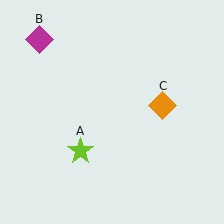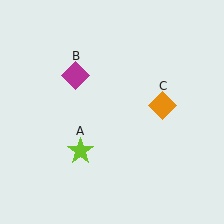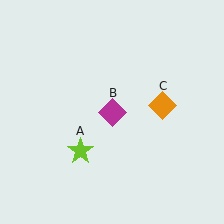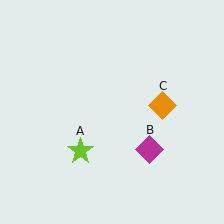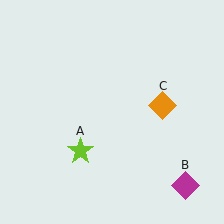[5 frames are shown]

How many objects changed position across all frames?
1 object changed position: magenta diamond (object B).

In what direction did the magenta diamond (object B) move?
The magenta diamond (object B) moved down and to the right.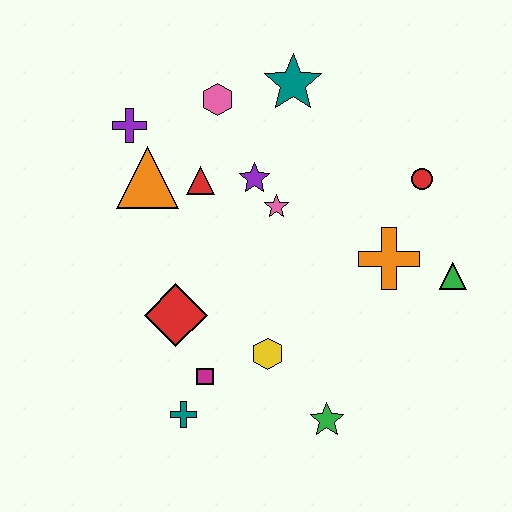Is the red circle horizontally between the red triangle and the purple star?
No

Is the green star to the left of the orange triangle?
No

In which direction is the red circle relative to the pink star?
The red circle is to the right of the pink star.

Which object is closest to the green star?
The yellow hexagon is closest to the green star.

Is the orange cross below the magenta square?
No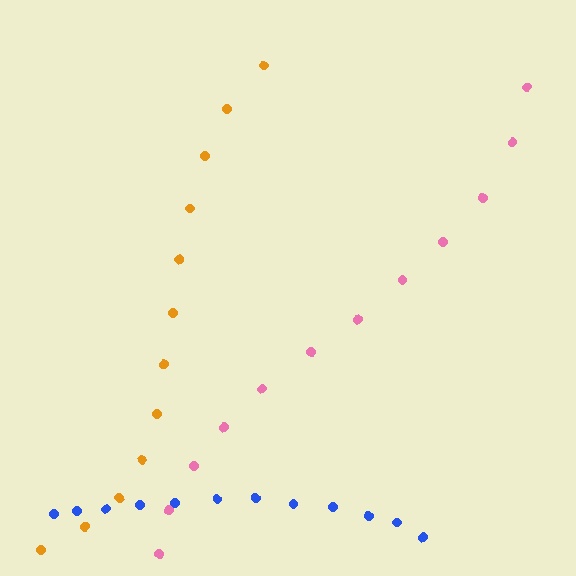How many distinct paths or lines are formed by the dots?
There are 3 distinct paths.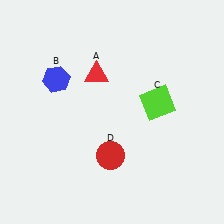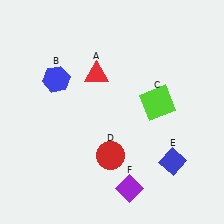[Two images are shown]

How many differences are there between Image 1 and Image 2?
There are 2 differences between the two images.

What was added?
A blue diamond (E), a purple diamond (F) were added in Image 2.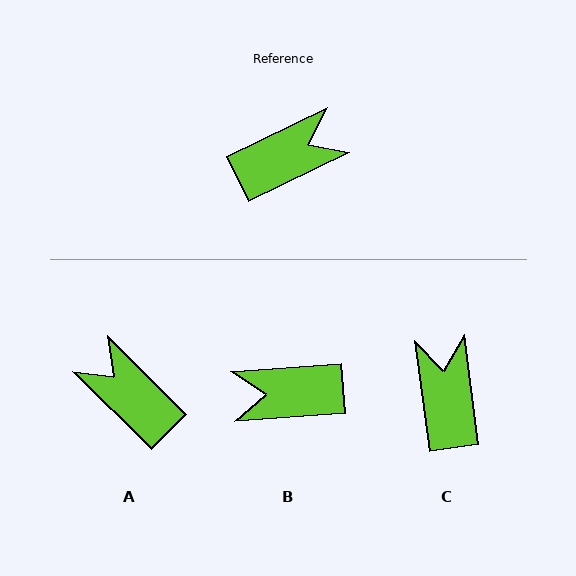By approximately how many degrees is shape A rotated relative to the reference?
Approximately 109 degrees counter-clockwise.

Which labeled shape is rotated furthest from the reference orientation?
B, about 158 degrees away.